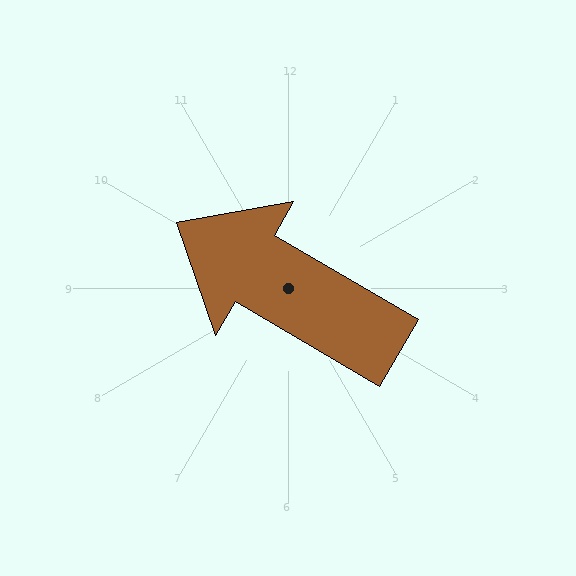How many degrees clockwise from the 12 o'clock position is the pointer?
Approximately 300 degrees.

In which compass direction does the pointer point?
Northwest.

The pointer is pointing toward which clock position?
Roughly 10 o'clock.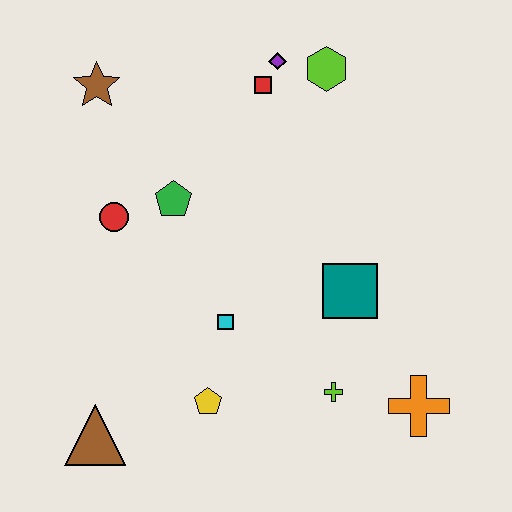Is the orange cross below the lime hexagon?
Yes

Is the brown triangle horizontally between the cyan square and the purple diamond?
No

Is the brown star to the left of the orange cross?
Yes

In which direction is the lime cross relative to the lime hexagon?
The lime cross is below the lime hexagon.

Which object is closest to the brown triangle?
The yellow pentagon is closest to the brown triangle.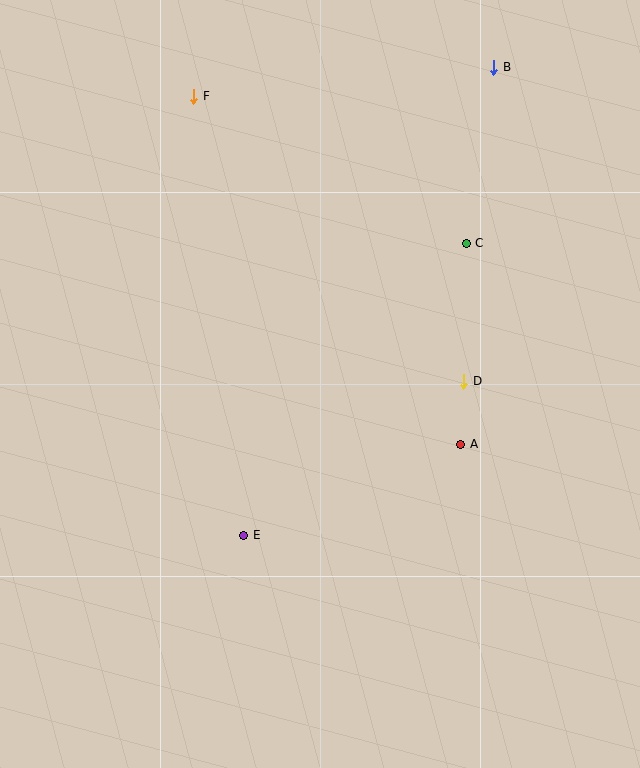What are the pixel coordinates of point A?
Point A is at (461, 444).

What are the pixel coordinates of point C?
Point C is at (466, 243).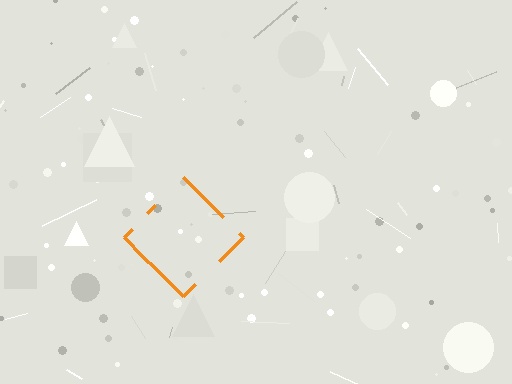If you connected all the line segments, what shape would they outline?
They would outline a diamond.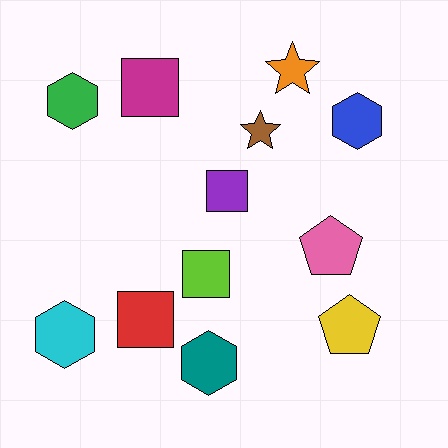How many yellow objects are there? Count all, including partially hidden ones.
There is 1 yellow object.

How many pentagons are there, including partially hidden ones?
There are 2 pentagons.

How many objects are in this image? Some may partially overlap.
There are 12 objects.